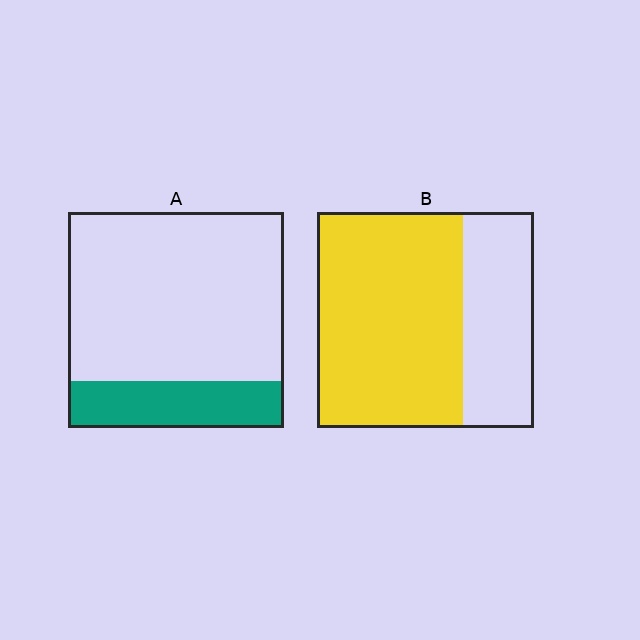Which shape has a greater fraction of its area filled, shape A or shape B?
Shape B.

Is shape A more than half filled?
No.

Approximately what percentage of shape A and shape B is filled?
A is approximately 20% and B is approximately 65%.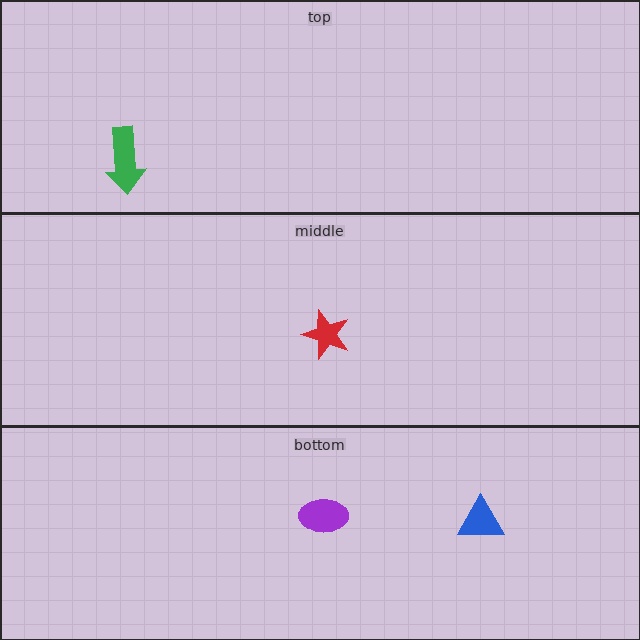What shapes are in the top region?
The green arrow.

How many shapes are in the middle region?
1.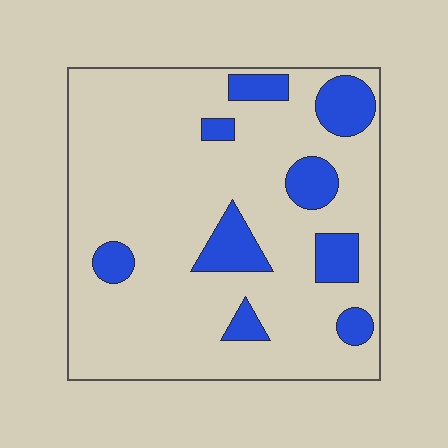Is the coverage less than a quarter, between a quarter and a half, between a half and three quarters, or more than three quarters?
Less than a quarter.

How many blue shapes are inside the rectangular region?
9.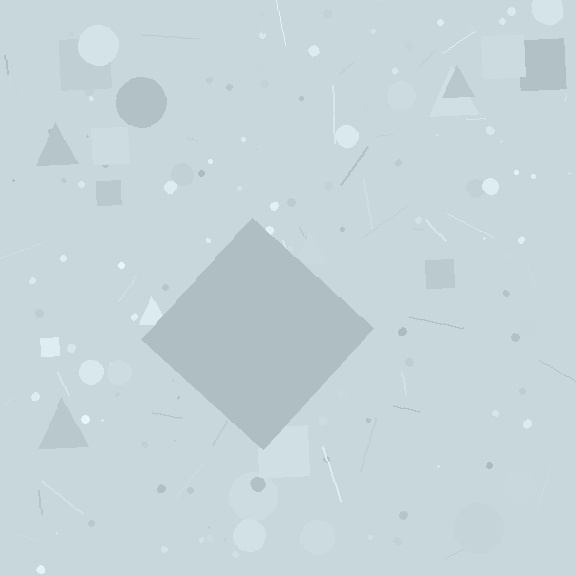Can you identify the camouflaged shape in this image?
The camouflaged shape is a diamond.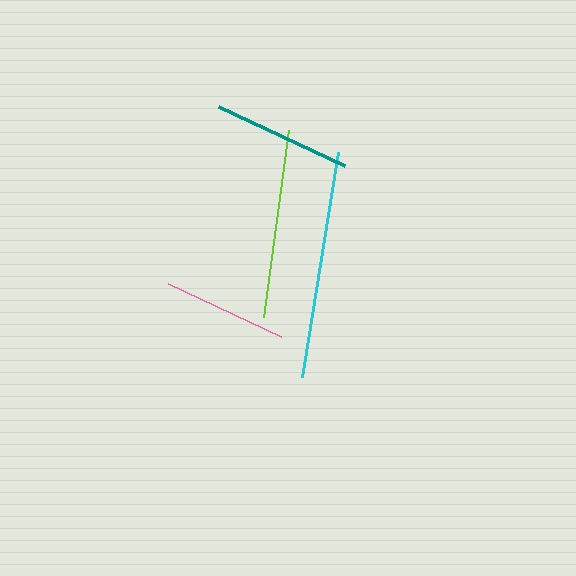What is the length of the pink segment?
The pink segment is approximately 125 pixels long.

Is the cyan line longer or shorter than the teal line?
The cyan line is longer than the teal line.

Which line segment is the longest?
The cyan line is the longest at approximately 228 pixels.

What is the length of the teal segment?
The teal segment is approximately 139 pixels long.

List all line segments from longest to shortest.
From longest to shortest: cyan, lime, teal, pink.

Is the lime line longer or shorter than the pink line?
The lime line is longer than the pink line.